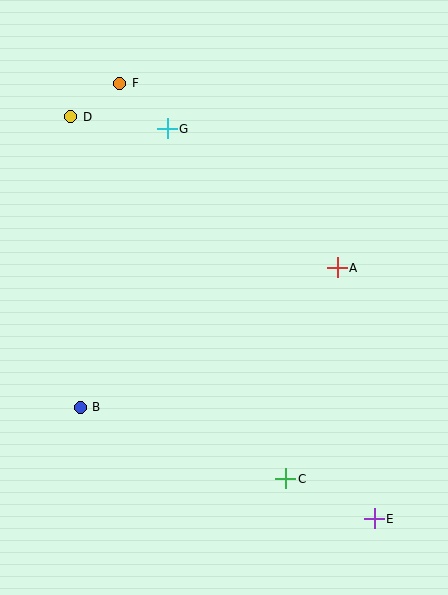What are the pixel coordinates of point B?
Point B is at (80, 407).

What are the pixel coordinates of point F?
Point F is at (120, 83).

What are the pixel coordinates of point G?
Point G is at (167, 129).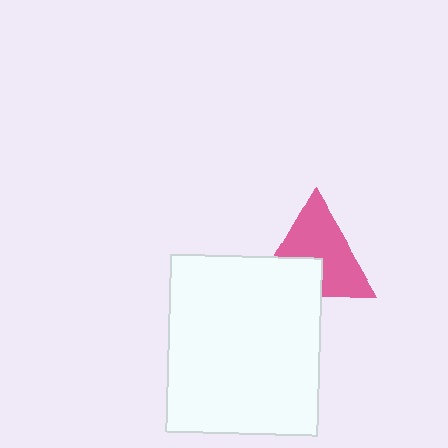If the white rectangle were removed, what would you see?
You would see the complete pink triangle.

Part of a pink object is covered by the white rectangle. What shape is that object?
It is a triangle.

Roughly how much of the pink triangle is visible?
Most of it is visible (roughly 67%).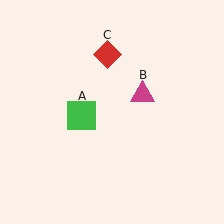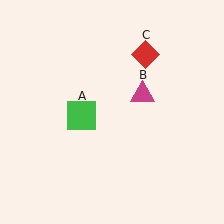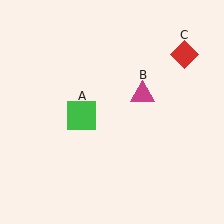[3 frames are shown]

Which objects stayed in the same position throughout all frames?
Green square (object A) and magenta triangle (object B) remained stationary.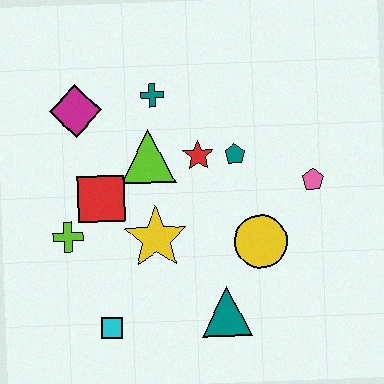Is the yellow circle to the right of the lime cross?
Yes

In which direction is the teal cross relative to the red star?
The teal cross is above the red star.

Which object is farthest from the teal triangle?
The magenta diamond is farthest from the teal triangle.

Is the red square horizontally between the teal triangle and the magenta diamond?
Yes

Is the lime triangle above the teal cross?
No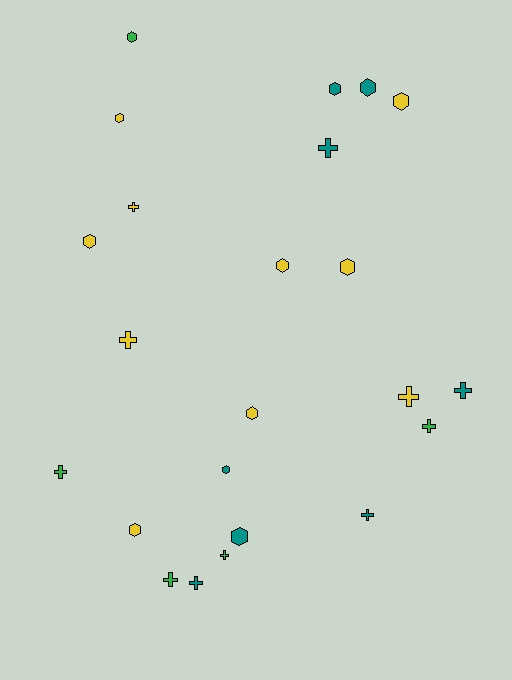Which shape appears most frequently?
Hexagon, with 12 objects.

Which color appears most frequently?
Yellow, with 10 objects.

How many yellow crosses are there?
There are 3 yellow crosses.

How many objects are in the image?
There are 23 objects.